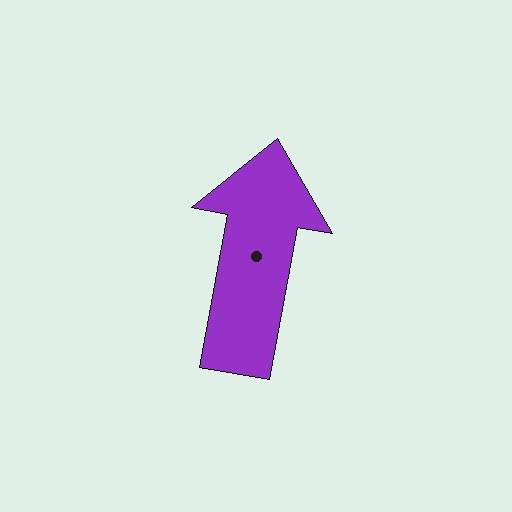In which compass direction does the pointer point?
North.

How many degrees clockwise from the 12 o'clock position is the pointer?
Approximately 10 degrees.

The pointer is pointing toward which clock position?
Roughly 12 o'clock.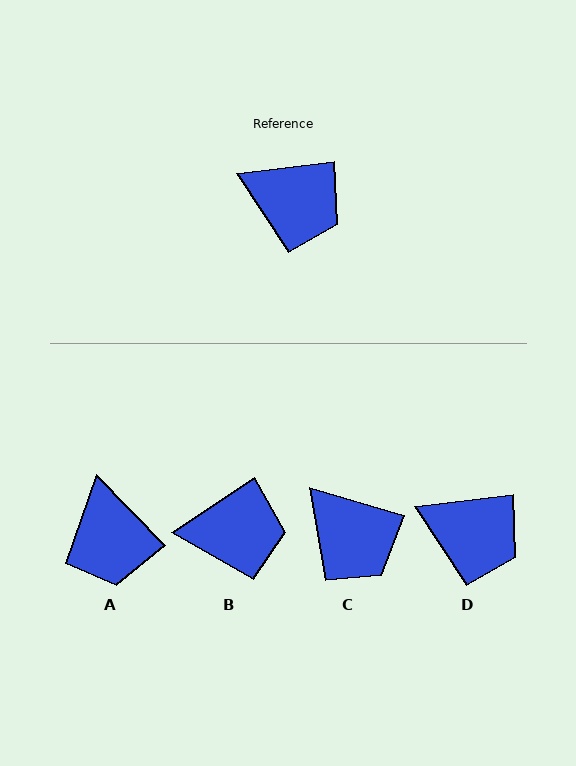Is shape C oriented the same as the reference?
No, it is off by about 23 degrees.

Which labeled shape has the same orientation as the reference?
D.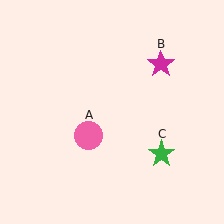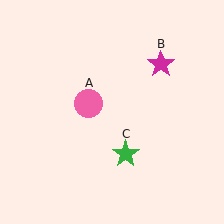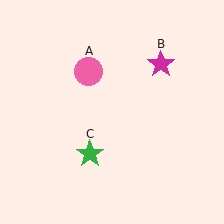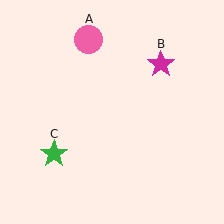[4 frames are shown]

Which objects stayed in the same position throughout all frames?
Magenta star (object B) remained stationary.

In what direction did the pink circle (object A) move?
The pink circle (object A) moved up.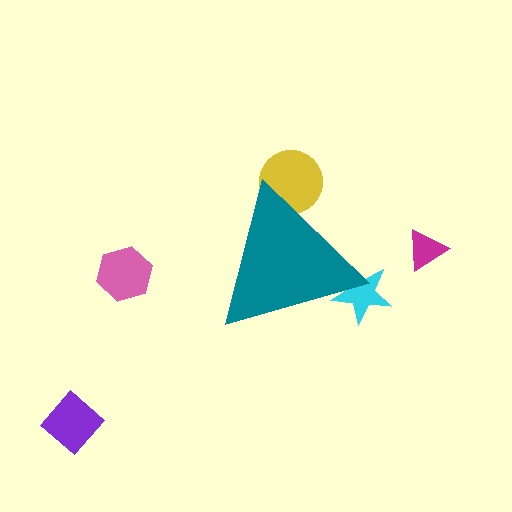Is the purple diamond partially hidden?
No, the purple diamond is fully visible.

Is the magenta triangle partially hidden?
No, the magenta triangle is fully visible.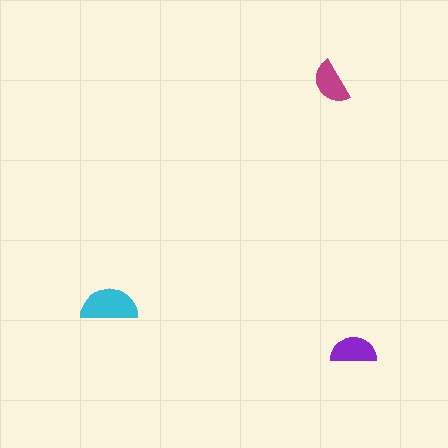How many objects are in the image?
There are 3 objects in the image.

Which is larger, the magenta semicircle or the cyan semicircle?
The cyan one.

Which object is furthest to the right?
The purple semicircle is rightmost.